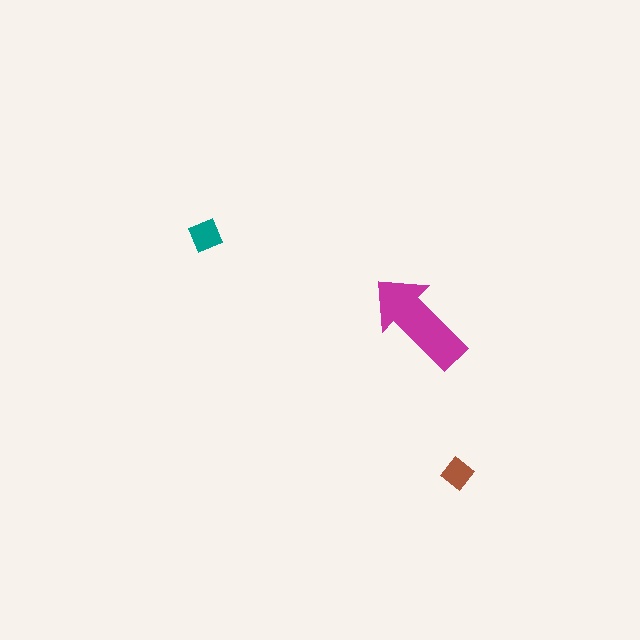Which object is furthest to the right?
The brown diamond is rightmost.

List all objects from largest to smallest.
The magenta arrow, the teal square, the brown diamond.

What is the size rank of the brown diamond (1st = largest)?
3rd.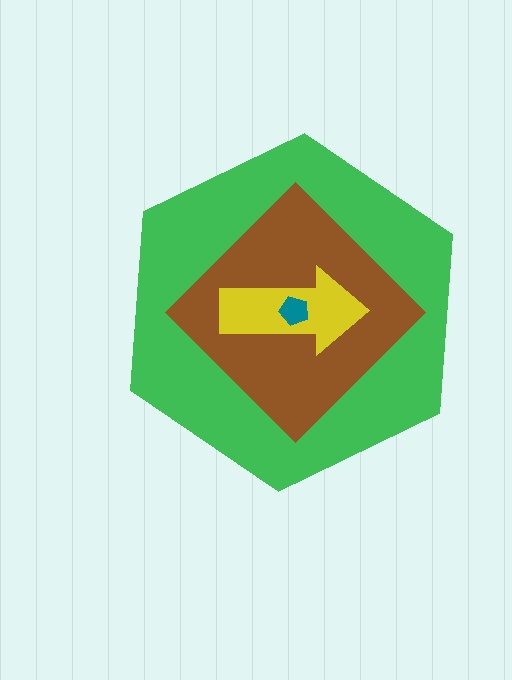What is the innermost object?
The teal pentagon.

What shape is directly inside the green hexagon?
The brown diamond.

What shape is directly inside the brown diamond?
The yellow arrow.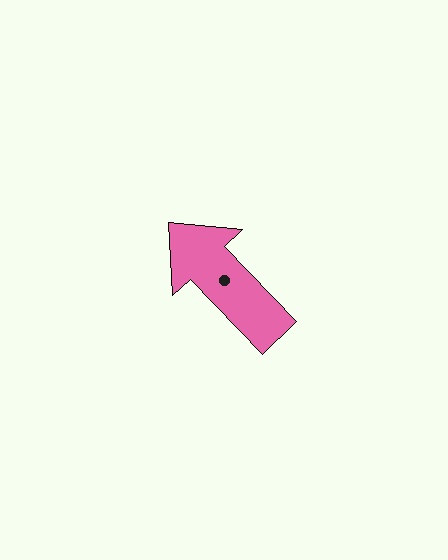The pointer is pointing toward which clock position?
Roughly 11 o'clock.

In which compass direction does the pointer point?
Northwest.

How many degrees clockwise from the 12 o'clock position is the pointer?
Approximately 316 degrees.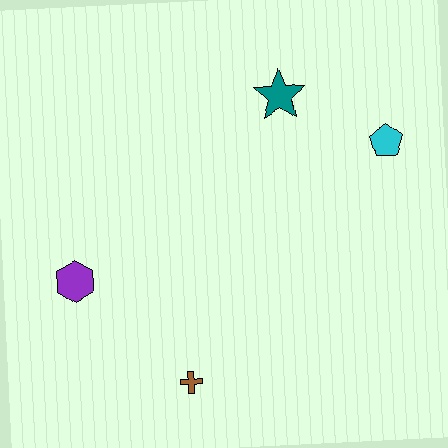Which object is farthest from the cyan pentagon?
The purple hexagon is farthest from the cyan pentagon.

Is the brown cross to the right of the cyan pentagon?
No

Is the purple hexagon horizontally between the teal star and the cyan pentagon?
No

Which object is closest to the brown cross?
The purple hexagon is closest to the brown cross.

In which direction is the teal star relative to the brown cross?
The teal star is above the brown cross.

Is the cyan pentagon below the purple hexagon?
No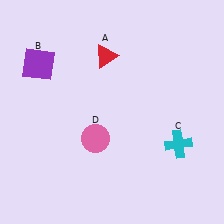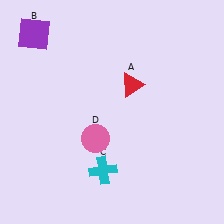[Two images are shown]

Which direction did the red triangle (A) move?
The red triangle (A) moved down.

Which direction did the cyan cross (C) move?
The cyan cross (C) moved left.